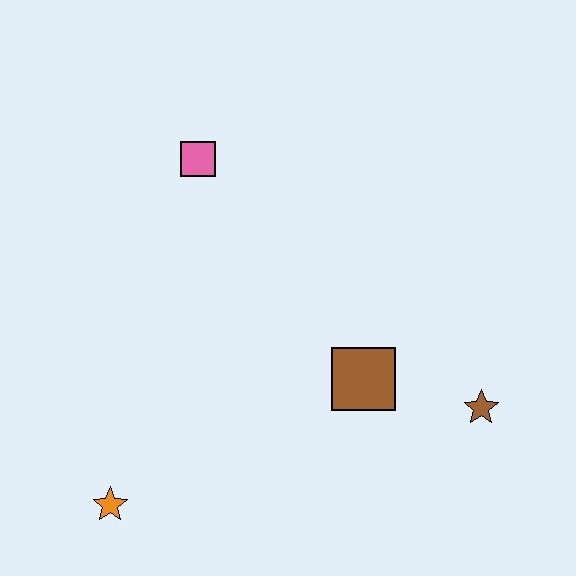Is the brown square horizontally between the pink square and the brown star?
Yes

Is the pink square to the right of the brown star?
No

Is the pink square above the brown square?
Yes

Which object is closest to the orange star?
The brown square is closest to the orange star.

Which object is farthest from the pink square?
The brown star is farthest from the pink square.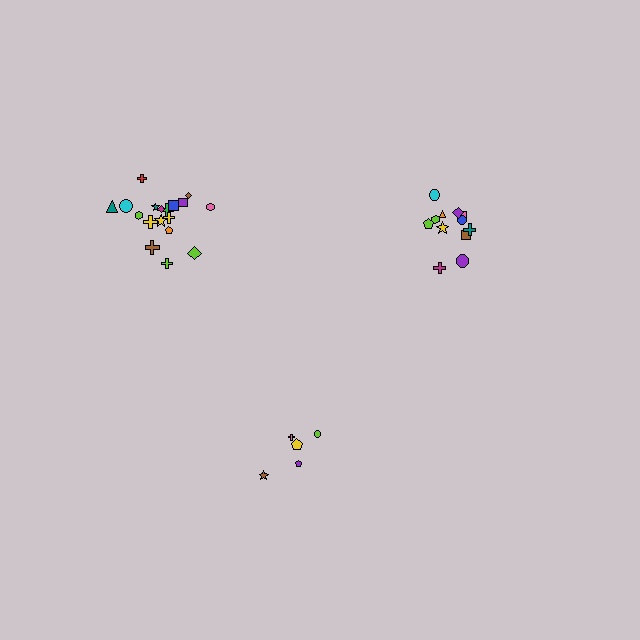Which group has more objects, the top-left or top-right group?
The top-left group.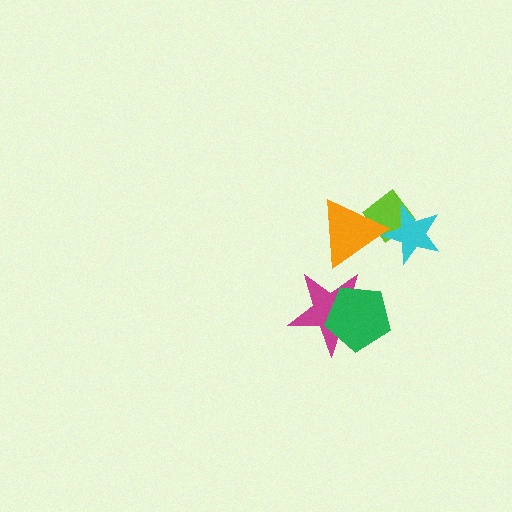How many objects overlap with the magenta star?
1 object overlaps with the magenta star.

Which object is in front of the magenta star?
The green pentagon is in front of the magenta star.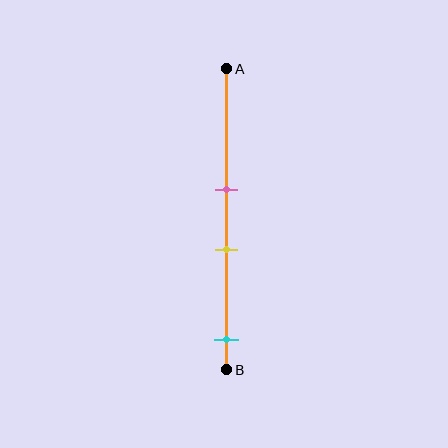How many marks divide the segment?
There are 3 marks dividing the segment.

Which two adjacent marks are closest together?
The pink and yellow marks are the closest adjacent pair.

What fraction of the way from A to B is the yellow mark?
The yellow mark is approximately 60% (0.6) of the way from A to B.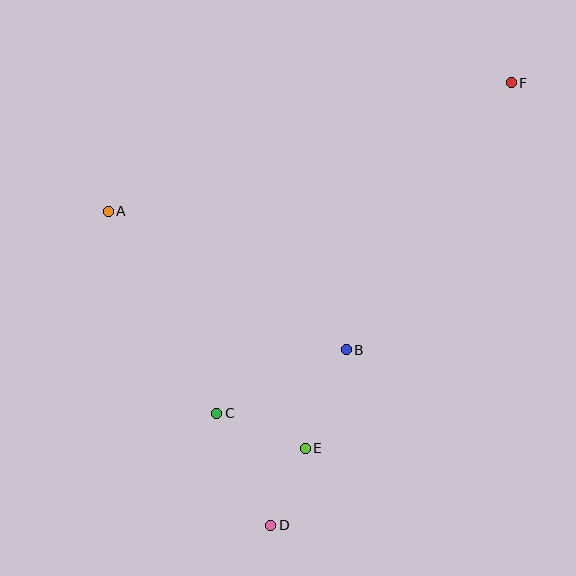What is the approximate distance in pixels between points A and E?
The distance between A and E is approximately 308 pixels.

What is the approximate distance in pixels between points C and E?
The distance between C and E is approximately 95 pixels.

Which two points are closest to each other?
Points D and E are closest to each other.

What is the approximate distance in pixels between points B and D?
The distance between B and D is approximately 191 pixels.